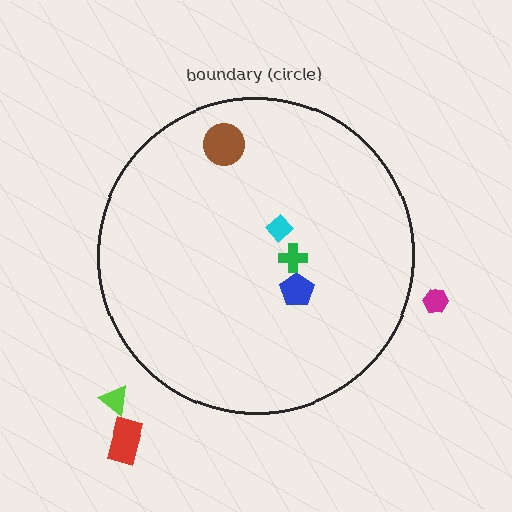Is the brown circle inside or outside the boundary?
Inside.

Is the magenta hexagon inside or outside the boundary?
Outside.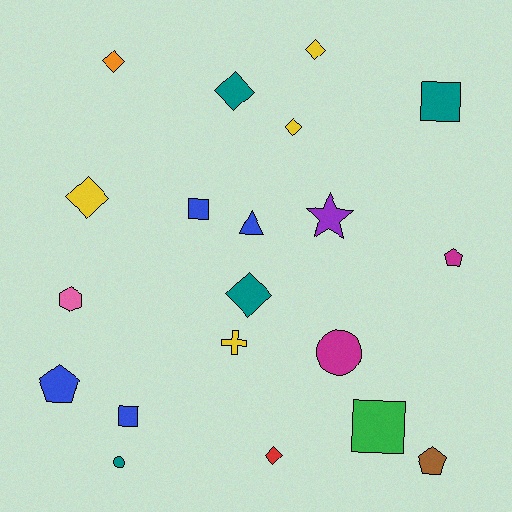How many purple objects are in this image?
There is 1 purple object.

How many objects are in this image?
There are 20 objects.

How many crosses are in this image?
There is 1 cross.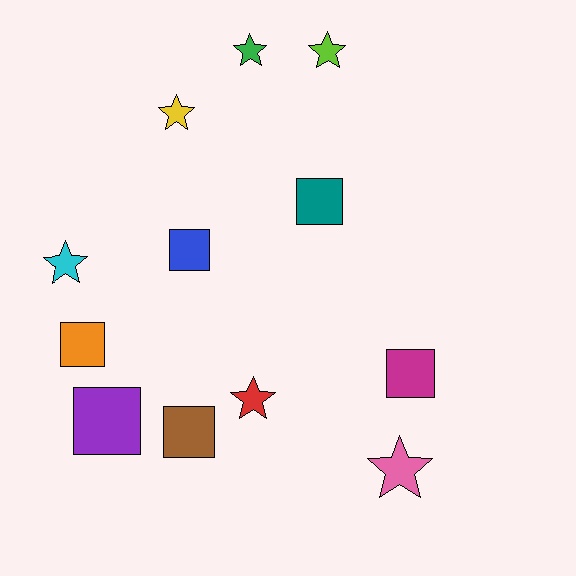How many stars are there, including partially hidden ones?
There are 6 stars.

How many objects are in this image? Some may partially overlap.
There are 12 objects.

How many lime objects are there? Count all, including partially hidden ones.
There is 1 lime object.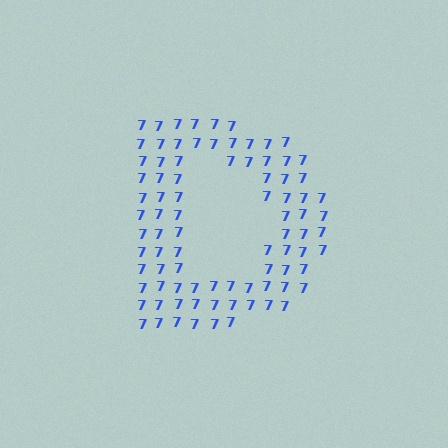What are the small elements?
The small elements are digit 7's.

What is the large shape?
The large shape is the letter D.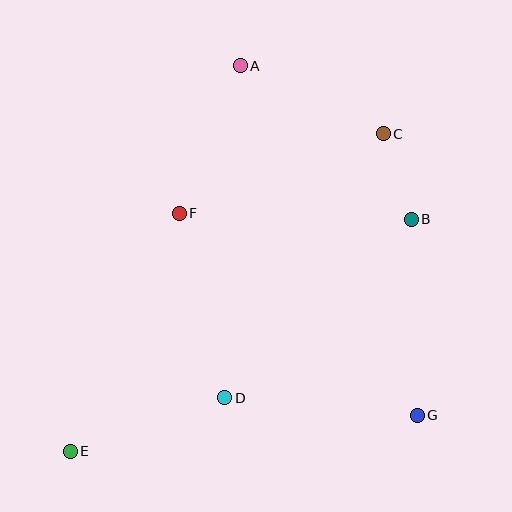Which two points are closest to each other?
Points B and C are closest to each other.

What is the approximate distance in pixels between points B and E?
The distance between B and E is approximately 412 pixels.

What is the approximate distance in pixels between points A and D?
The distance between A and D is approximately 332 pixels.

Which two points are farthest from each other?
Points C and E are farthest from each other.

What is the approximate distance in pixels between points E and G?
The distance between E and G is approximately 349 pixels.